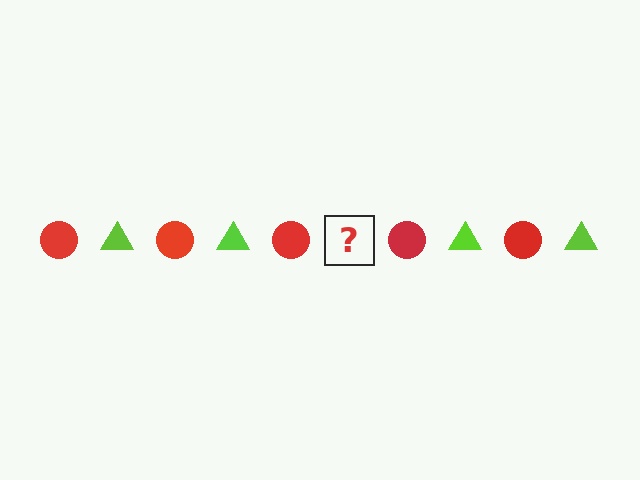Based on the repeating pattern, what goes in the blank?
The blank should be a lime triangle.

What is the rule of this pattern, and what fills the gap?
The rule is that the pattern alternates between red circle and lime triangle. The gap should be filled with a lime triangle.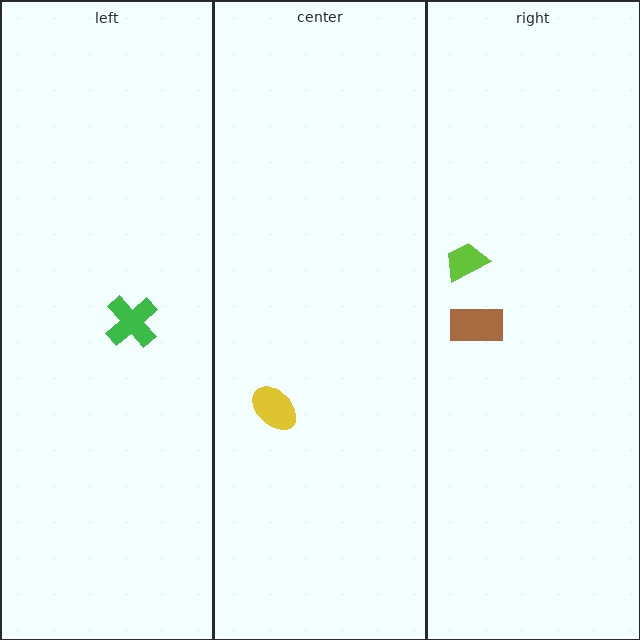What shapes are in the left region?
The green cross.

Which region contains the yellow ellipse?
The center region.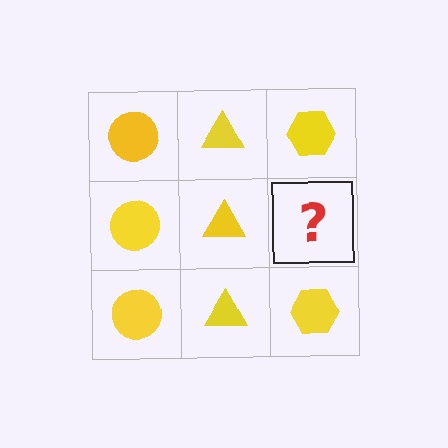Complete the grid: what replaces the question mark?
The question mark should be replaced with a yellow hexagon.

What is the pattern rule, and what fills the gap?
The rule is that each column has a consistent shape. The gap should be filled with a yellow hexagon.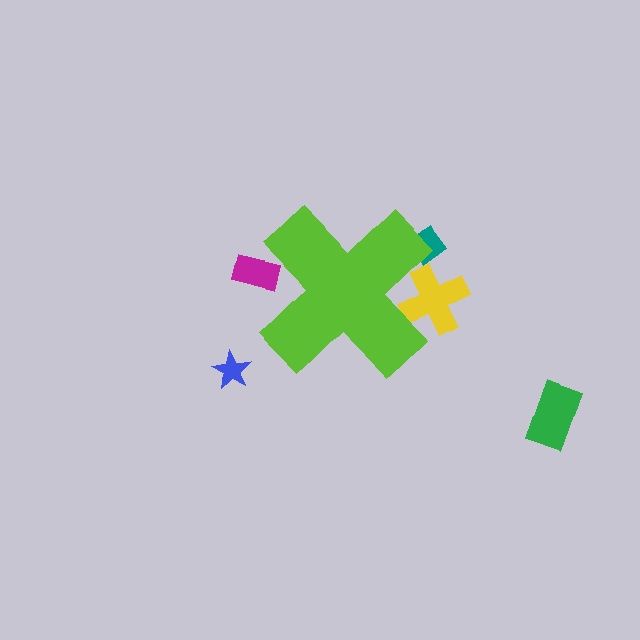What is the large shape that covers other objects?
A lime cross.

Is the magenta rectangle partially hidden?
Yes, the magenta rectangle is partially hidden behind the lime cross.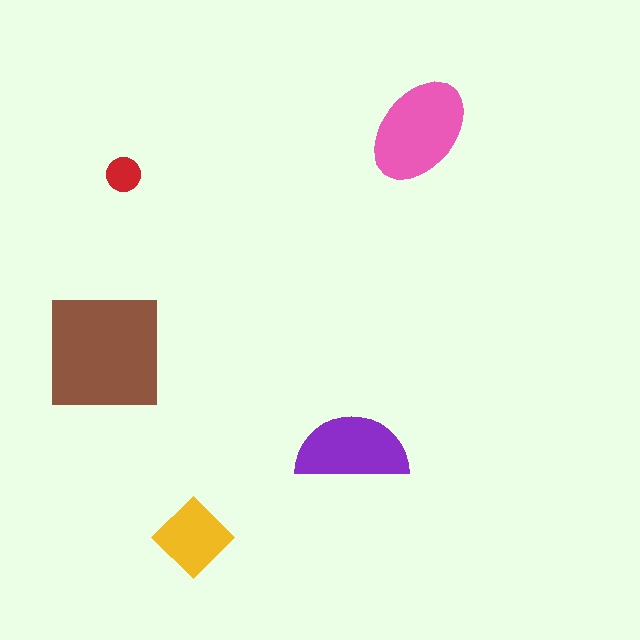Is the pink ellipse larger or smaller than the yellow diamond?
Larger.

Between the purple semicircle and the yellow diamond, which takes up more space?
The purple semicircle.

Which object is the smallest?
The red circle.